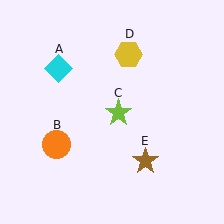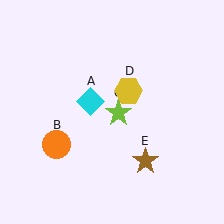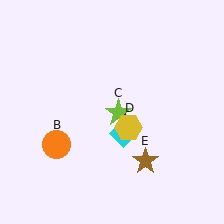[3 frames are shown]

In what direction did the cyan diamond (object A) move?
The cyan diamond (object A) moved down and to the right.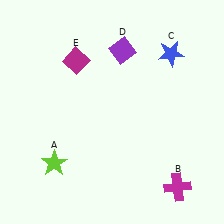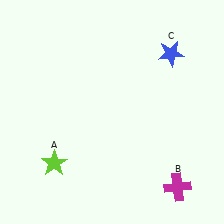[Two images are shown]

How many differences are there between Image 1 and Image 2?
There are 2 differences between the two images.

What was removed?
The magenta diamond (E), the purple diamond (D) were removed in Image 2.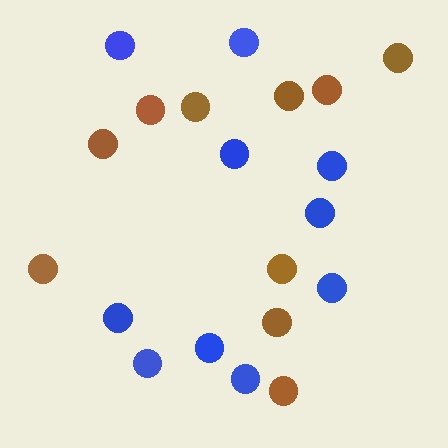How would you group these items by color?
There are 2 groups: one group of blue circles (10) and one group of brown circles (10).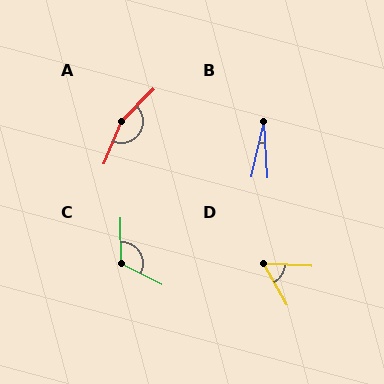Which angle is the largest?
A, at approximately 158 degrees.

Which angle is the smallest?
B, at approximately 16 degrees.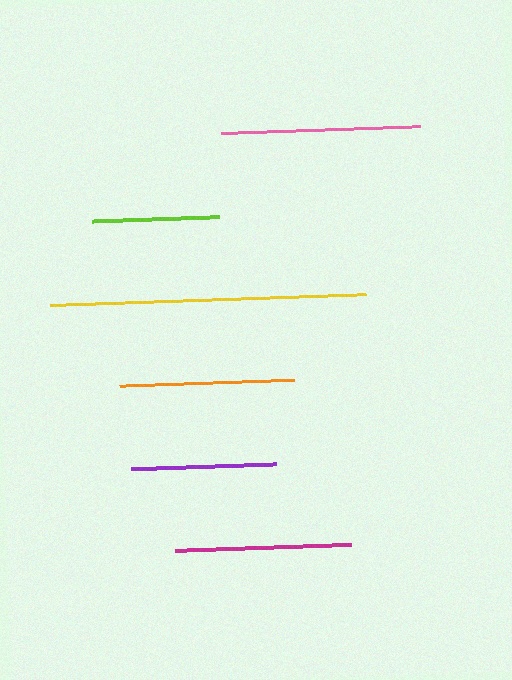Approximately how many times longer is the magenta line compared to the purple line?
The magenta line is approximately 1.2 times the length of the purple line.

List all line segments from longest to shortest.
From longest to shortest: yellow, pink, magenta, orange, purple, lime.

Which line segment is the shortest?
The lime line is the shortest at approximately 127 pixels.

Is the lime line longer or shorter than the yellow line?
The yellow line is longer than the lime line.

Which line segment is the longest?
The yellow line is the longest at approximately 316 pixels.